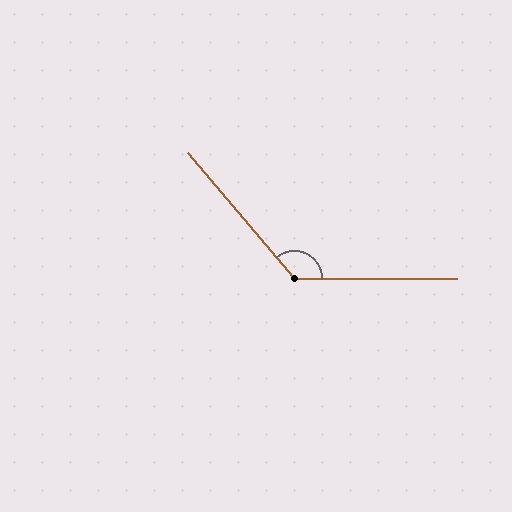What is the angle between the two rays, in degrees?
Approximately 130 degrees.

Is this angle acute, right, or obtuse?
It is obtuse.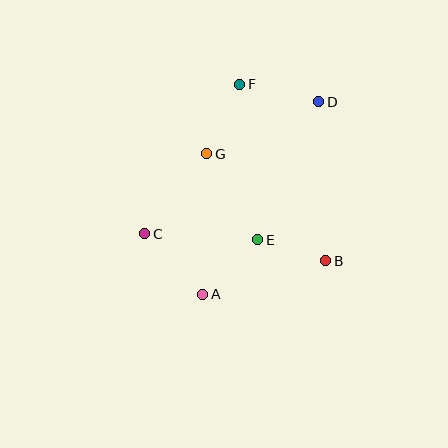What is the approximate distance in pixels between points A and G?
The distance between A and G is approximately 141 pixels.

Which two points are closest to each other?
Points B and E are closest to each other.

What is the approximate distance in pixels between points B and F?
The distance between B and F is approximately 197 pixels.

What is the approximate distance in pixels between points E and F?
The distance between E and F is approximately 157 pixels.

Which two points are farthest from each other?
Points A and D are farthest from each other.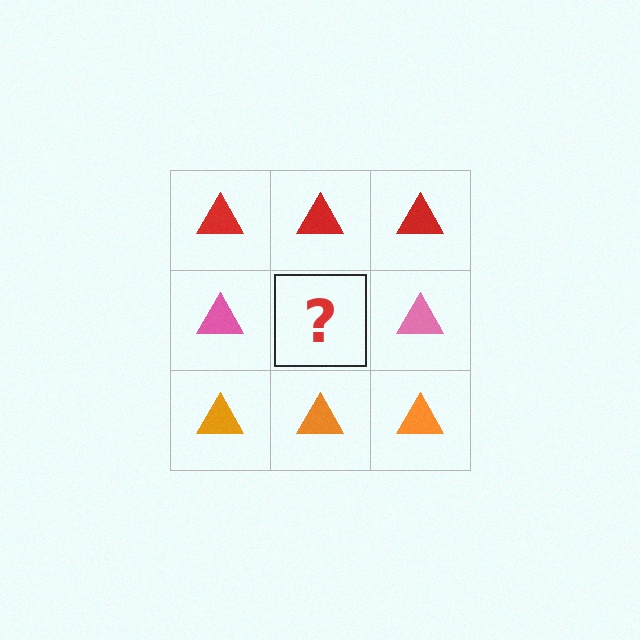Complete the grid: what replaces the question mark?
The question mark should be replaced with a pink triangle.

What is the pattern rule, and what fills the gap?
The rule is that each row has a consistent color. The gap should be filled with a pink triangle.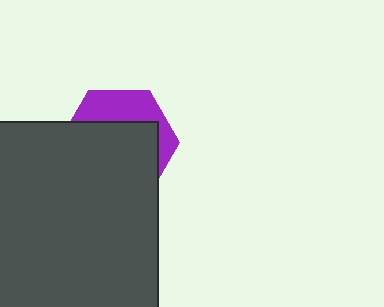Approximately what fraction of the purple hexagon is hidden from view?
Roughly 67% of the purple hexagon is hidden behind the dark gray rectangle.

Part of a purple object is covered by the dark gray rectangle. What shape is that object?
It is a hexagon.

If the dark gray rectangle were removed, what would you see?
You would see the complete purple hexagon.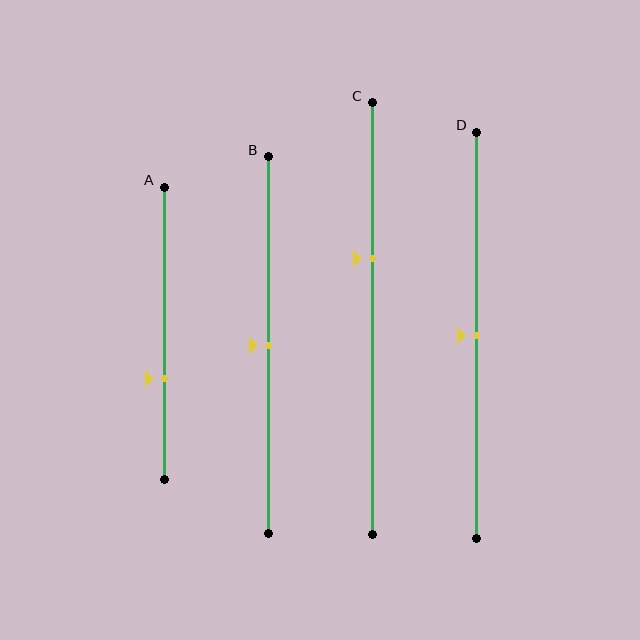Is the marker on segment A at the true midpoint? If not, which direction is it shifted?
No, the marker on segment A is shifted downward by about 15% of the segment length.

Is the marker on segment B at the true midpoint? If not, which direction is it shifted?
Yes, the marker on segment B is at the true midpoint.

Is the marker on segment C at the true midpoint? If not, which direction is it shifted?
No, the marker on segment C is shifted upward by about 14% of the segment length.